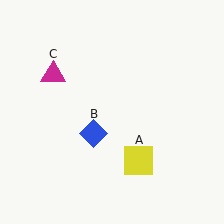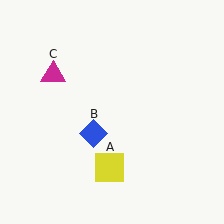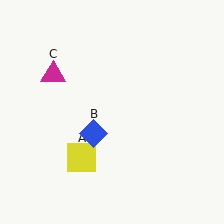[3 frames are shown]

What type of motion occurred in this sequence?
The yellow square (object A) rotated clockwise around the center of the scene.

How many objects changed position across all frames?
1 object changed position: yellow square (object A).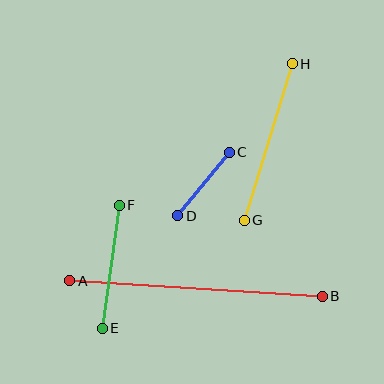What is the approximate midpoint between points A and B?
The midpoint is at approximately (196, 289) pixels.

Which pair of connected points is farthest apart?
Points A and B are farthest apart.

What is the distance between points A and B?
The distance is approximately 253 pixels.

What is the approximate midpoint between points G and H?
The midpoint is at approximately (268, 142) pixels.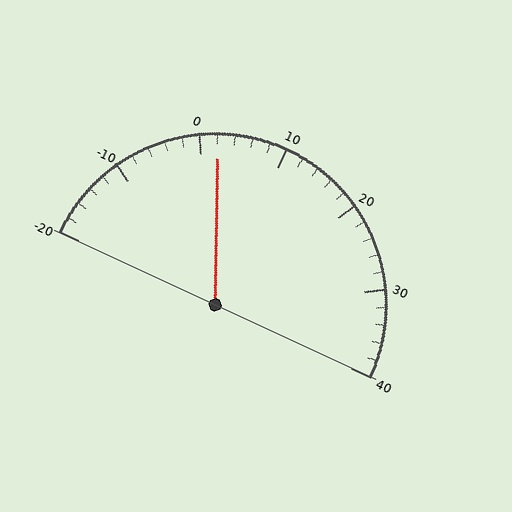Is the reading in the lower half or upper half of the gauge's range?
The reading is in the lower half of the range (-20 to 40).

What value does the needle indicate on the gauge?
The needle indicates approximately 2.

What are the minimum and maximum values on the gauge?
The gauge ranges from -20 to 40.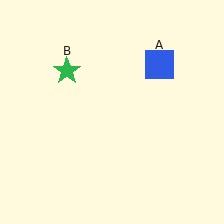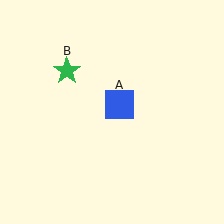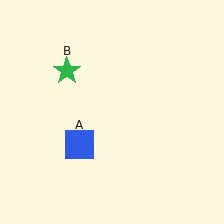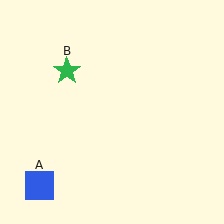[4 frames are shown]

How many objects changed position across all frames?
1 object changed position: blue square (object A).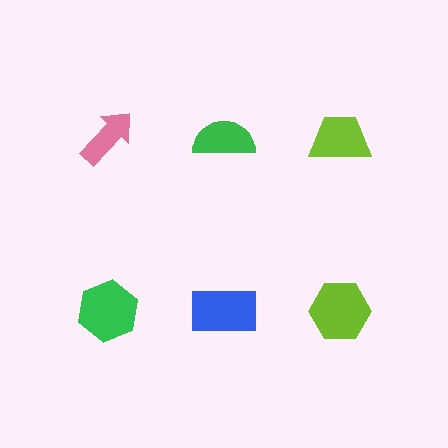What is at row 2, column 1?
A green hexagon.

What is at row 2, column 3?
A lime hexagon.